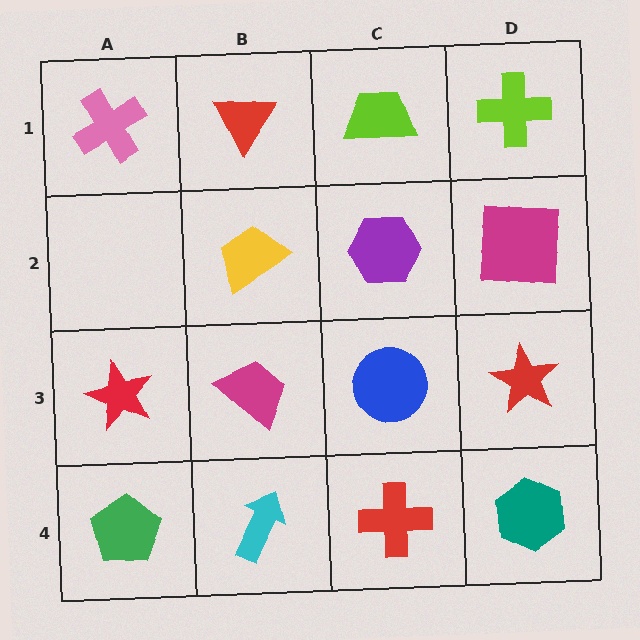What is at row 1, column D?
A lime cross.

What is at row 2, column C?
A purple hexagon.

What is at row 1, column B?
A red triangle.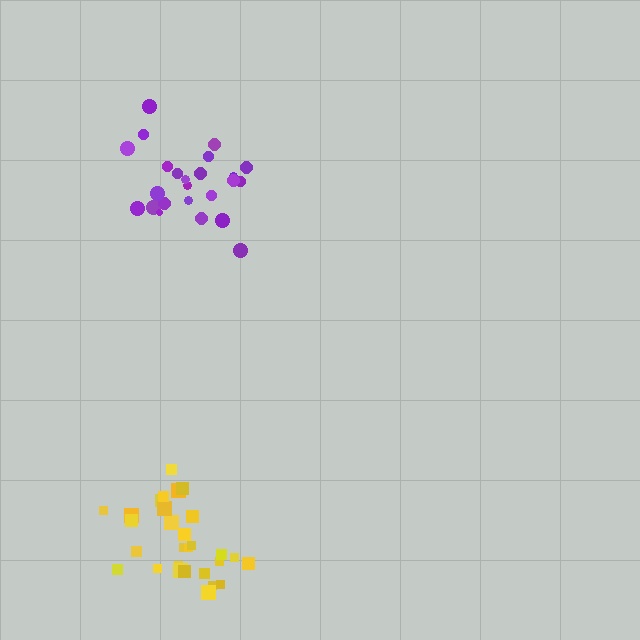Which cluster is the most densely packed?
Purple.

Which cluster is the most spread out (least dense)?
Yellow.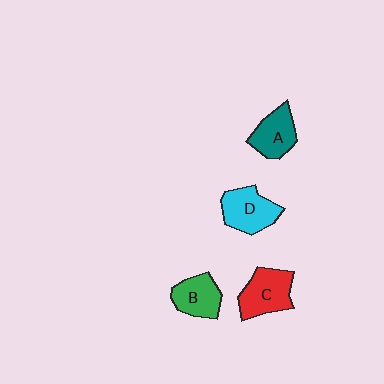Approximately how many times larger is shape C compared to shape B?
Approximately 1.2 times.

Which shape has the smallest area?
Shape B (green).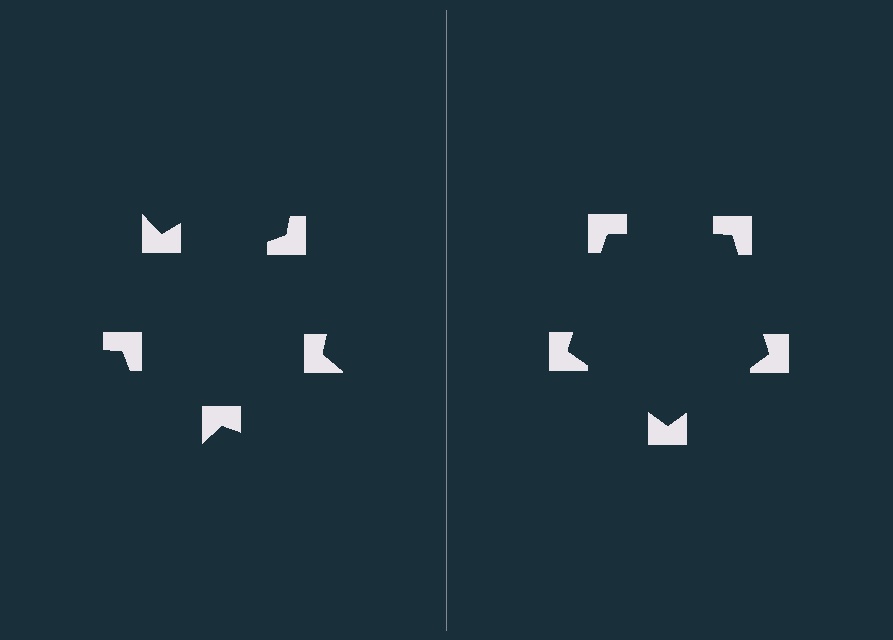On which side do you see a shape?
An illusory pentagon appears on the right side. On the left side the wedge cuts are rotated, so no coherent shape forms.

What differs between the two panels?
The notched squares are positioned identically on both sides; only the wedge orientations differ. On the right they align to a pentagon; on the left they are misaligned.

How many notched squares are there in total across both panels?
10 — 5 on each side.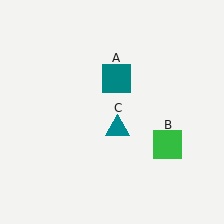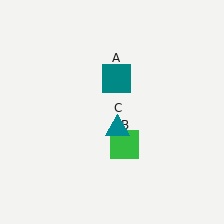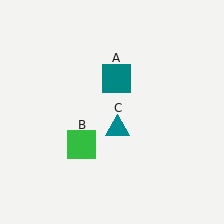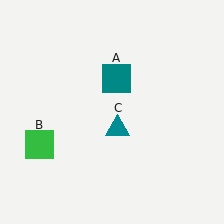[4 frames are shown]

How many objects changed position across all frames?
1 object changed position: green square (object B).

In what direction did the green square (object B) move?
The green square (object B) moved left.